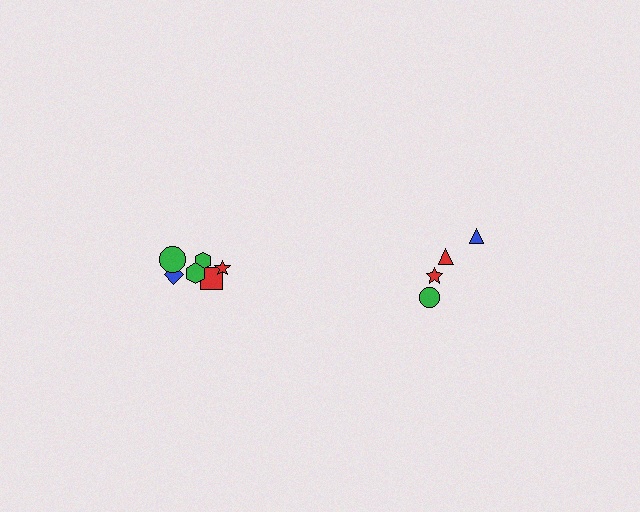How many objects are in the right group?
There are 4 objects.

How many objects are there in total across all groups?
There are 10 objects.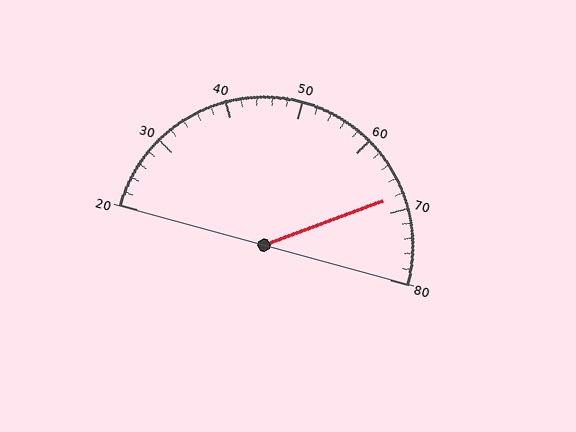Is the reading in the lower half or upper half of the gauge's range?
The reading is in the upper half of the range (20 to 80).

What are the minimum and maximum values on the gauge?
The gauge ranges from 20 to 80.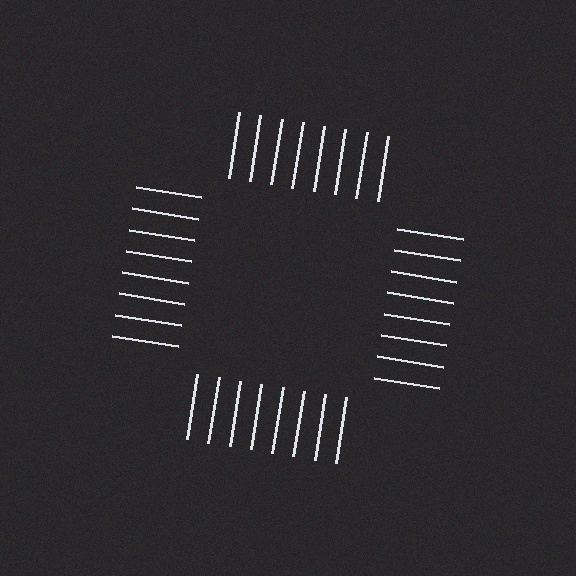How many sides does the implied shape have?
4 sides — the line-ends trace a square.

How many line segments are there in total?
32 — 8 along each of the 4 edges.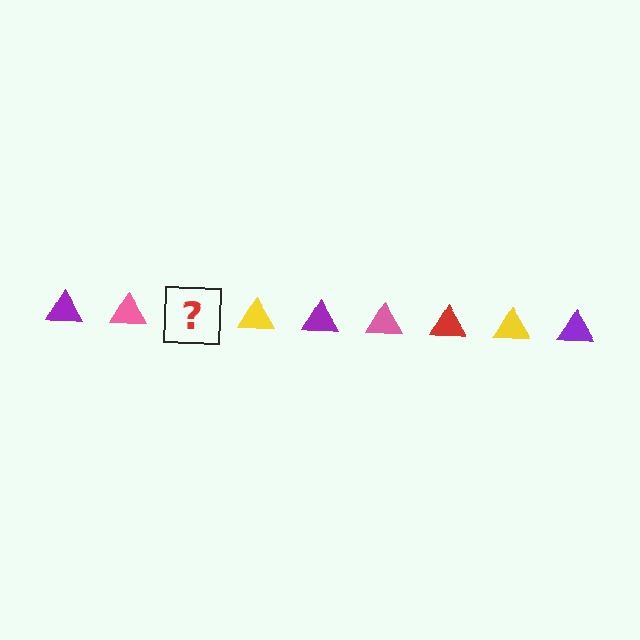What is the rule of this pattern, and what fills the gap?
The rule is that the pattern cycles through purple, pink, red, yellow triangles. The gap should be filled with a red triangle.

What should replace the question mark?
The question mark should be replaced with a red triangle.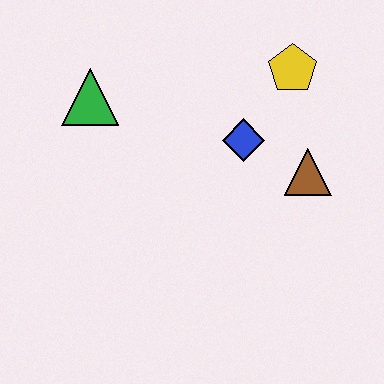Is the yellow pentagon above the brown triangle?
Yes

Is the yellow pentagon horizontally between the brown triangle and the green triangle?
Yes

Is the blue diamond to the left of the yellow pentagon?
Yes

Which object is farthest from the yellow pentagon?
The green triangle is farthest from the yellow pentagon.